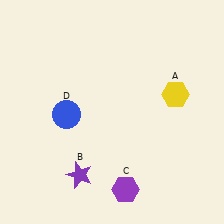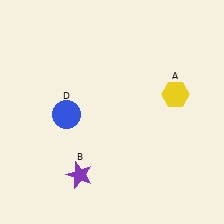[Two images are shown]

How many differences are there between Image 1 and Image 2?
There is 1 difference between the two images.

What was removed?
The purple hexagon (C) was removed in Image 2.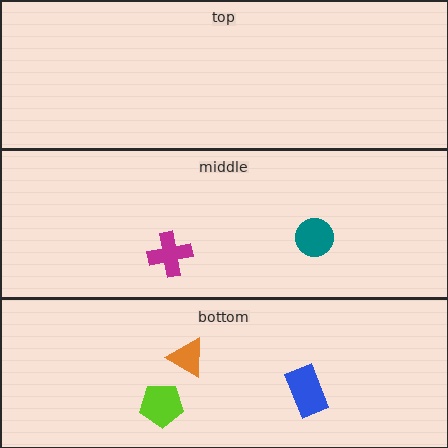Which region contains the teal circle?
The middle region.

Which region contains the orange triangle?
The bottom region.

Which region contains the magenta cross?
The middle region.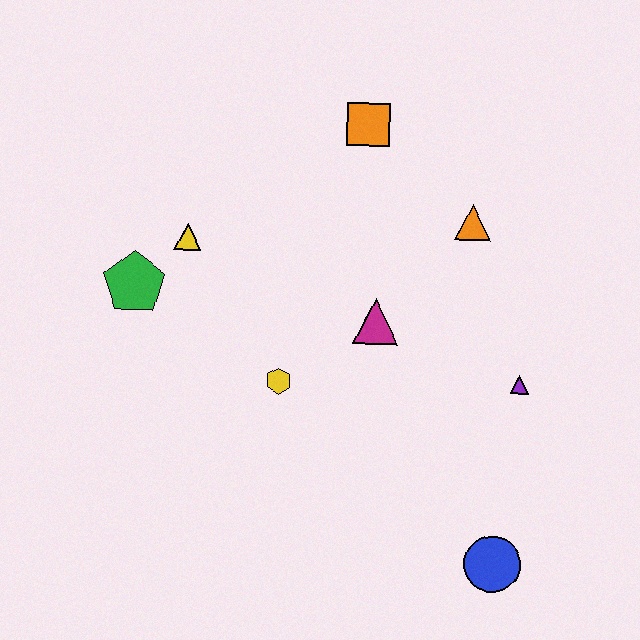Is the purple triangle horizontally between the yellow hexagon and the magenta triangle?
No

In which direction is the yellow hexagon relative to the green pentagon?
The yellow hexagon is to the right of the green pentagon.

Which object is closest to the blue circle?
The purple triangle is closest to the blue circle.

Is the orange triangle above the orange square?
No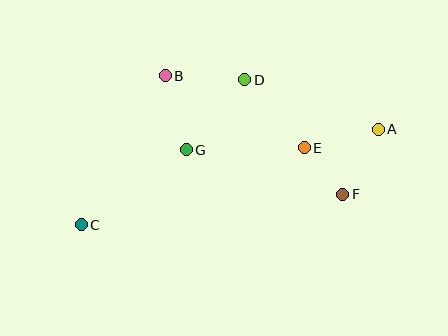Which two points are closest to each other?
Points E and F are closest to each other.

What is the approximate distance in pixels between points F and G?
The distance between F and G is approximately 163 pixels.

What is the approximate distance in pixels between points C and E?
The distance between C and E is approximately 236 pixels.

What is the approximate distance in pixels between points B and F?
The distance between B and F is approximately 214 pixels.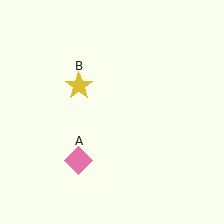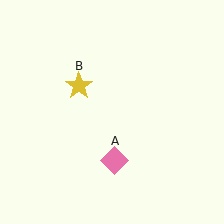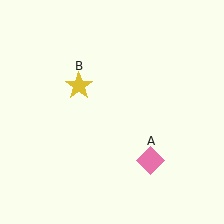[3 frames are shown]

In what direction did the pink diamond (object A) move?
The pink diamond (object A) moved right.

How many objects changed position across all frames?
1 object changed position: pink diamond (object A).